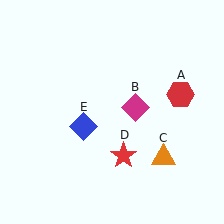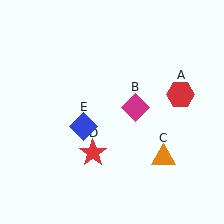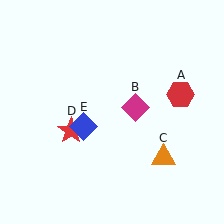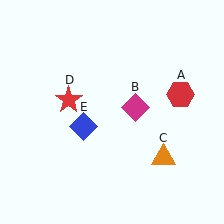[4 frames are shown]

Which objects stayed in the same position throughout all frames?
Red hexagon (object A) and magenta diamond (object B) and orange triangle (object C) and blue diamond (object E) remained stationary.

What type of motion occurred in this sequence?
The red star (object D) rotated clockwise around the center of the scene.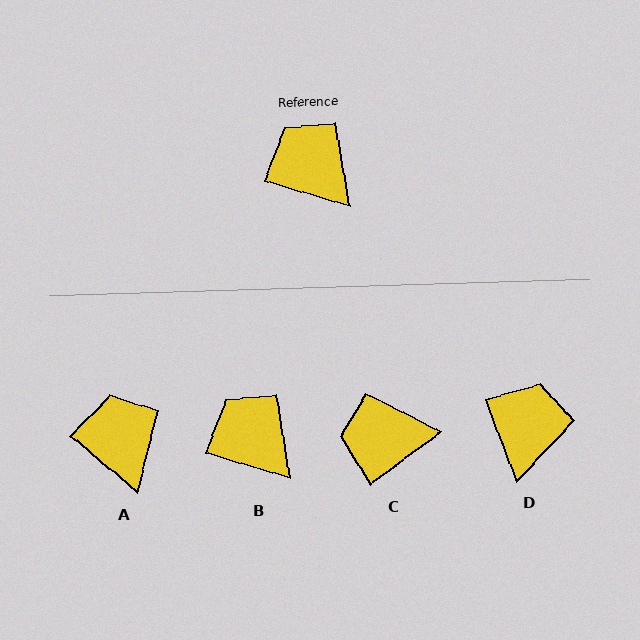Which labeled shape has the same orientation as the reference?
B.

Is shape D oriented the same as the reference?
No, it is off by about 53 degrees.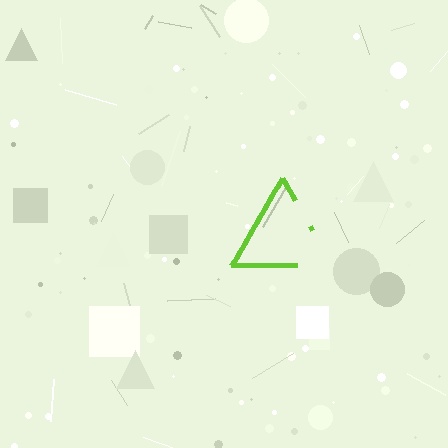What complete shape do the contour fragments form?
The contour fragments form a triangle.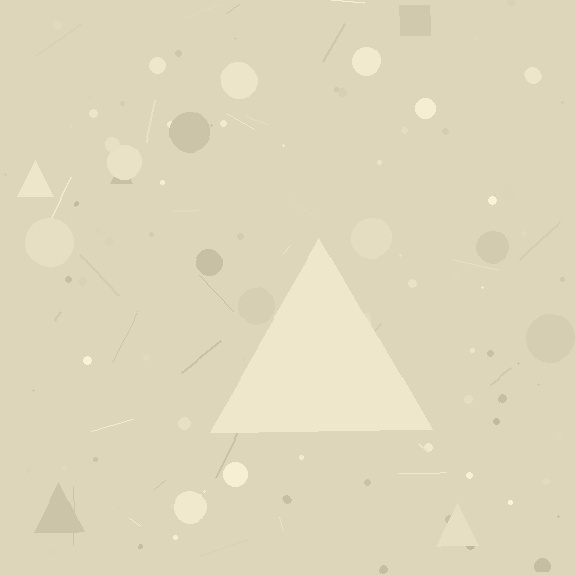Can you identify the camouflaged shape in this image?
The camouflaged shape is a triangle.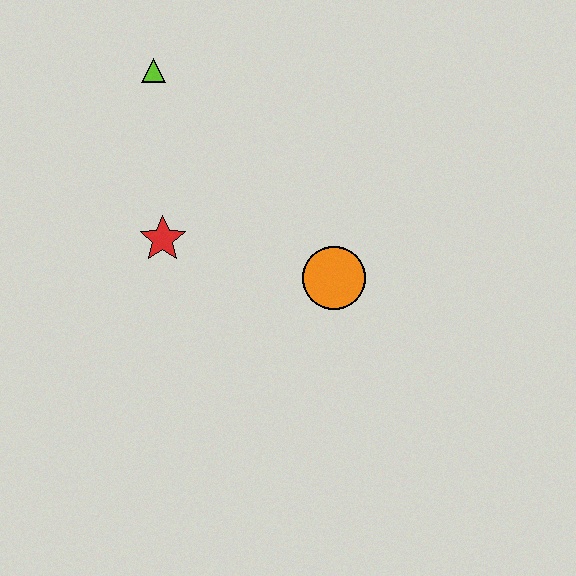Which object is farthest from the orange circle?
The lime triangle is farthest from the orange circle.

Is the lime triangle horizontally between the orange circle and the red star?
No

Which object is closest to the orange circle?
The red star is closest to the orange circle.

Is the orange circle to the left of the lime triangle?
No